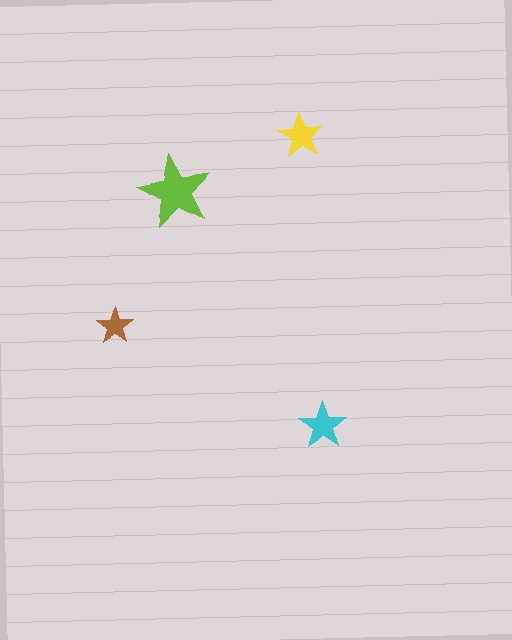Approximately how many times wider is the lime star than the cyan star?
About 1.5 times wider.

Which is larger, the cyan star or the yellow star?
The cyan one.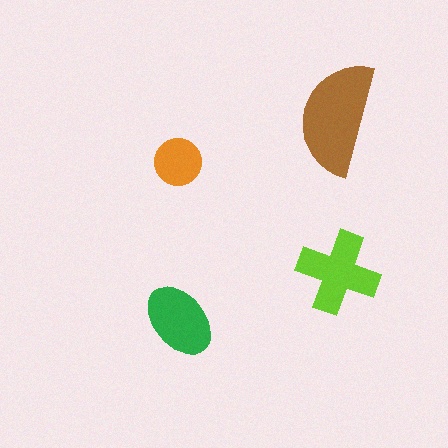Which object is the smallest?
The orange circle.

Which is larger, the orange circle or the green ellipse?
The green ellipse.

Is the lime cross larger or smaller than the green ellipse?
Larger.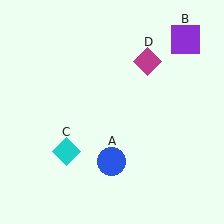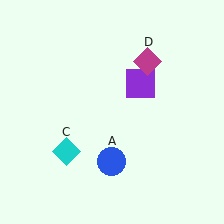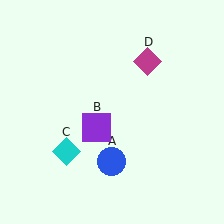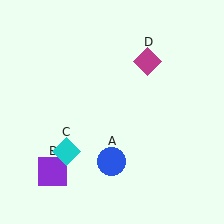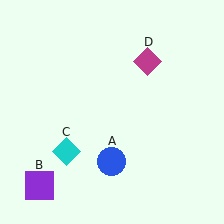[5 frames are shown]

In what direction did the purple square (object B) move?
The purple square (object B) moved down and to the left.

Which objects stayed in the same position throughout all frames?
Blue circle (object A) and cyan diamond (object C) and magenta diamond (object D) remained stationary.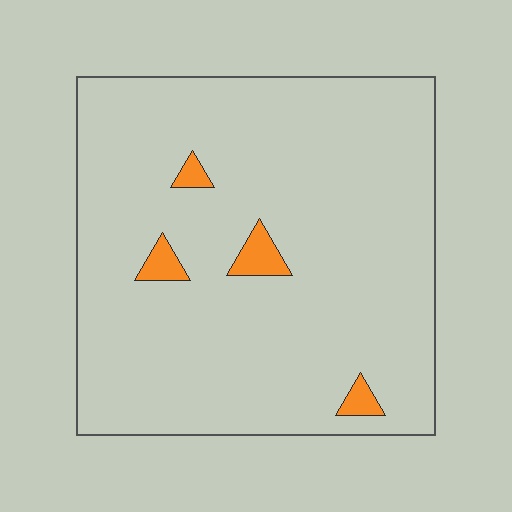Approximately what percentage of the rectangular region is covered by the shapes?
Approximately 5%.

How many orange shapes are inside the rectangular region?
4.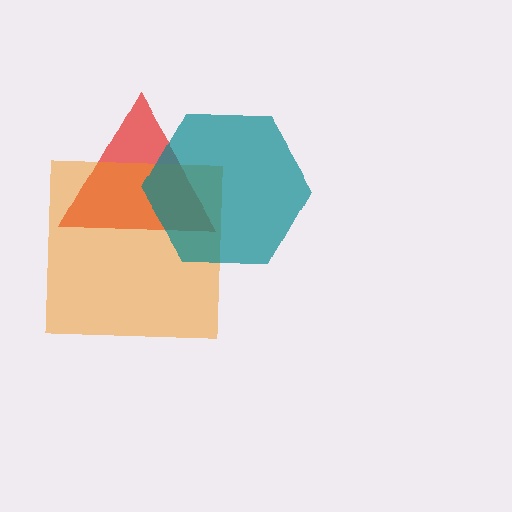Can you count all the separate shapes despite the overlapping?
Yes, there are 3 separate shapes.